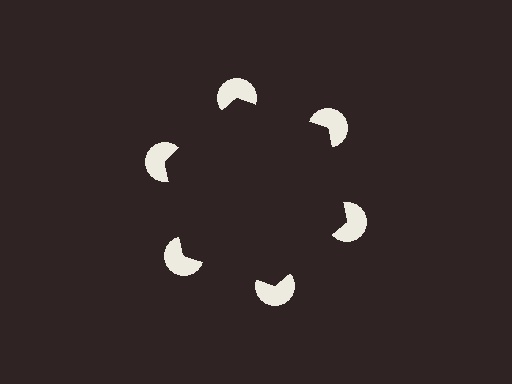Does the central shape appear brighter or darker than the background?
It typically appears slightly darker than the background, even though no actual brightness change is drawn.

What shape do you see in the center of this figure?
An illusory hexagon — its edges are inferred from the aligned wedge cuts in the pac-man discs, not physically drawn.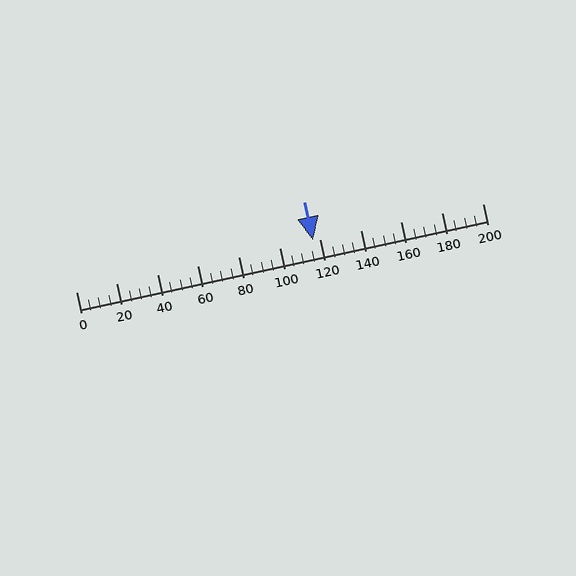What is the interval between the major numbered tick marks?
The major tick marks are spaced 20 units apart.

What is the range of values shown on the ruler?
The ruler shows values from 0 to 200.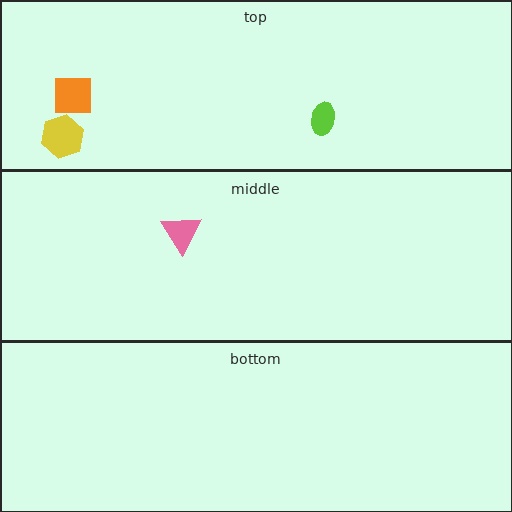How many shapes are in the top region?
3.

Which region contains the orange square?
The top region.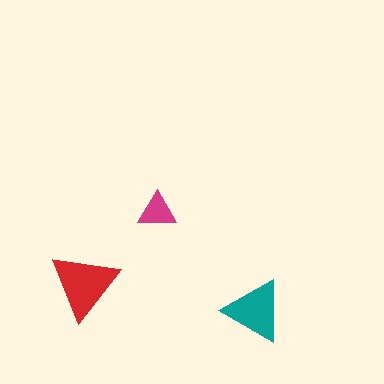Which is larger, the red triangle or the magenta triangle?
The red one.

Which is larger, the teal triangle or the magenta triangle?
The teal one.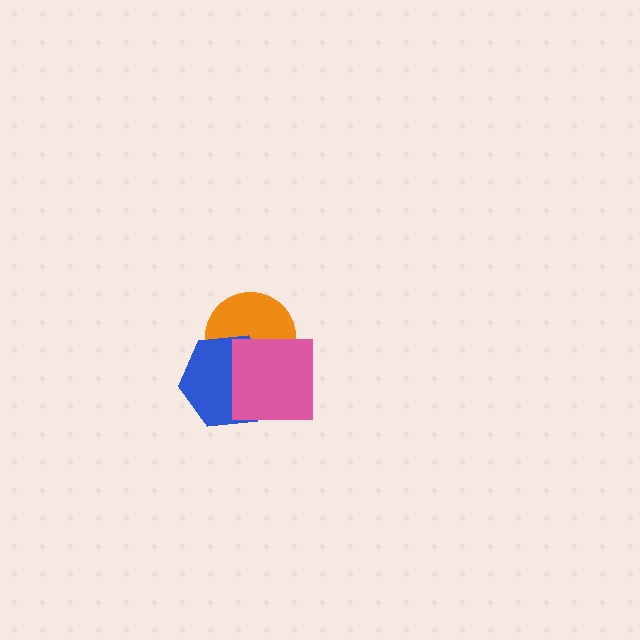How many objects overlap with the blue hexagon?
2 objects overlap with the blue hexagon.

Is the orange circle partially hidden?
Yes, it is partially covered by another shape.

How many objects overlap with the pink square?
2 objects overlap with the pink square.